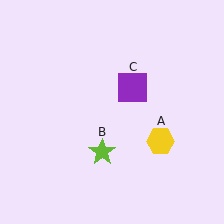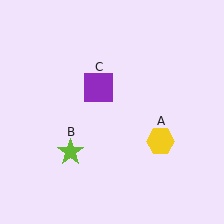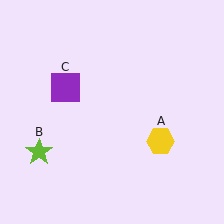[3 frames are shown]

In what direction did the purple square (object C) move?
The purple square (object C) moved left.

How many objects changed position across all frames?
2 objects changed position: lime star (object B), purple square (object C).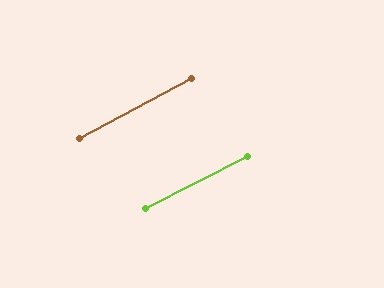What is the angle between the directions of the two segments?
Approximately 1 degree.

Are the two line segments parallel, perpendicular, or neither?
Parallel — their directions differ by only 0.6°.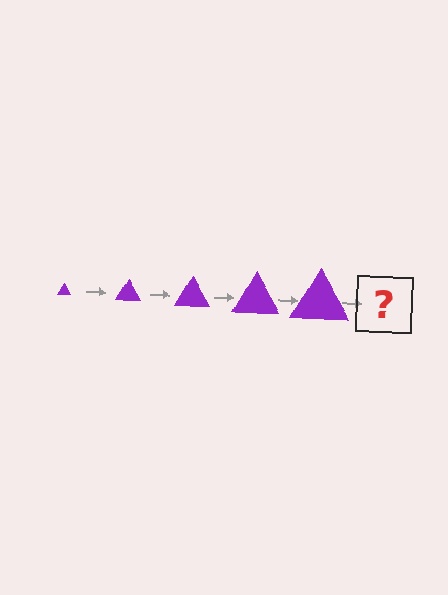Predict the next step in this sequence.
The next step is a purple triangle, larger than the previous one.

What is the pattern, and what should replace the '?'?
The pattern is that the triangle gets progressively larger each step. The '?' should be a purple triangle, larger than the previous one.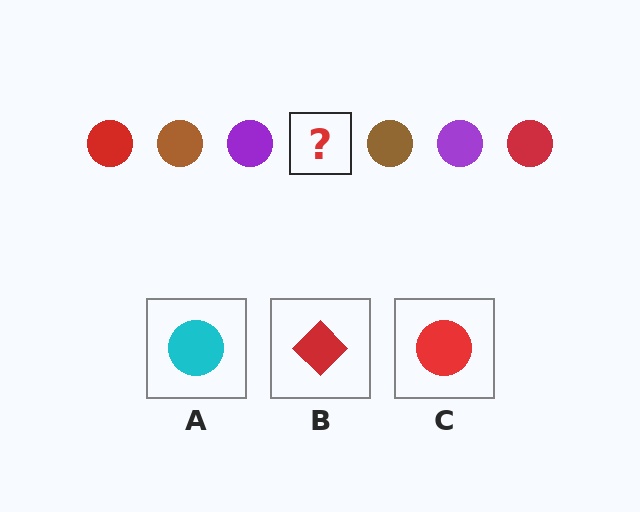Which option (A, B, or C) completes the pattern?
C.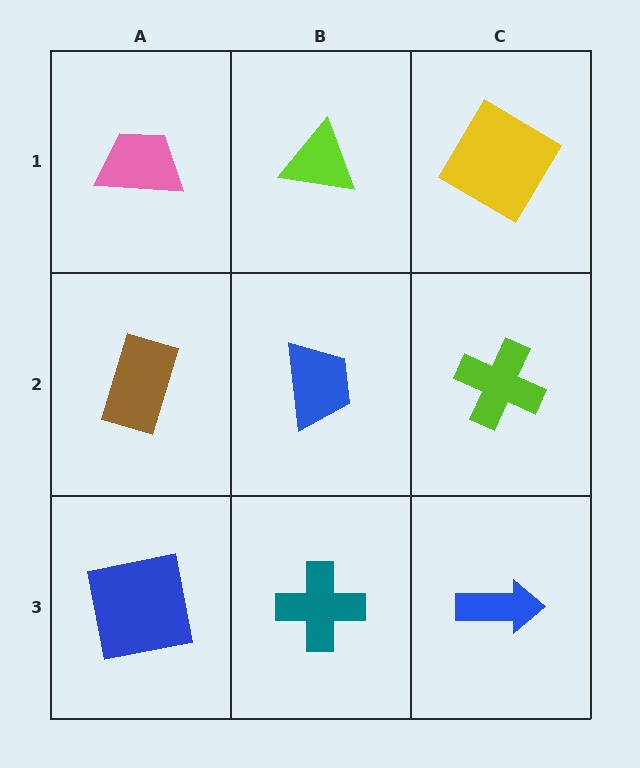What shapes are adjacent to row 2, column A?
A pink trapezoid (row 1, column A), a blue square (row 3, column A), a blue trapezoid (row 2, column B).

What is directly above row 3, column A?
A brown rectangle.